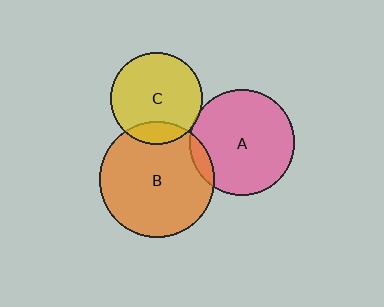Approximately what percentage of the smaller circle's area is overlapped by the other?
Approximately 5%.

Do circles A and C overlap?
Yes.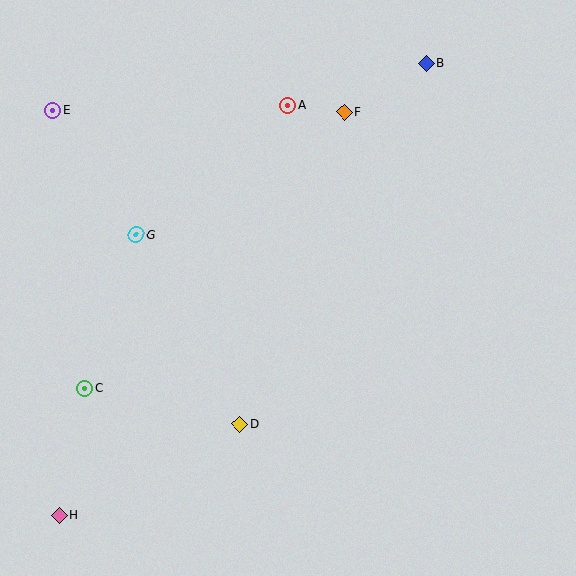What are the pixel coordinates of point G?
Point G is at (136, 235).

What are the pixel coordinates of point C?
Point C is at (85, 388).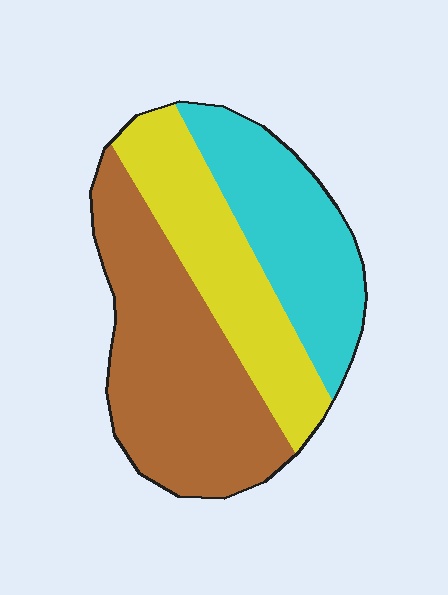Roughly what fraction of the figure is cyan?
Cyan covers 28% of the figure.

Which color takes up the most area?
Brown, at roughly 45%.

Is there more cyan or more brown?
Brown.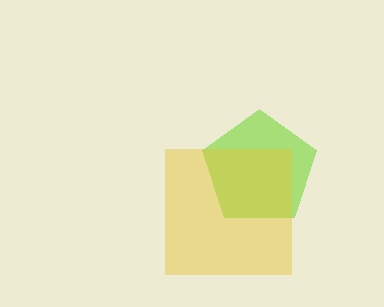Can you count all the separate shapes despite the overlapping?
Yes, there are 2 separate shapes.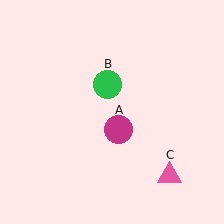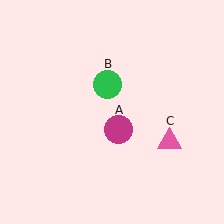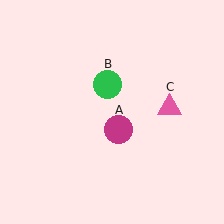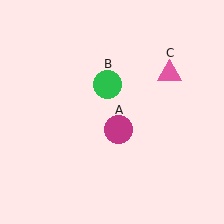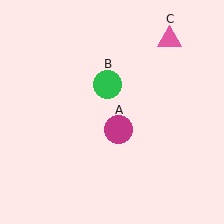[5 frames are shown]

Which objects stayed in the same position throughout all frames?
Magenta circle (object A) and green circle (object B) remained stationary.